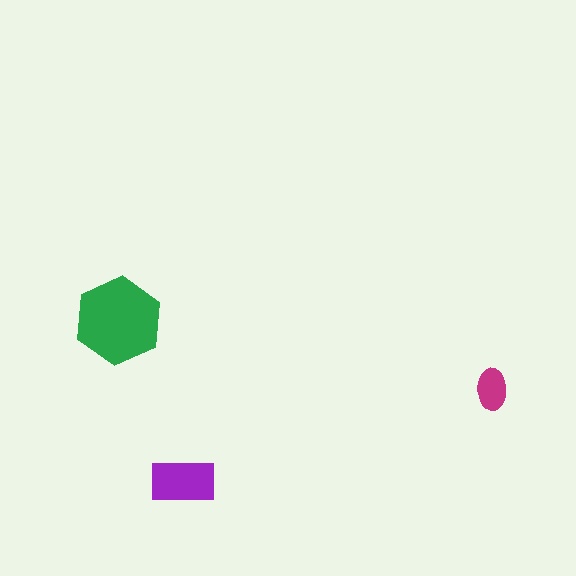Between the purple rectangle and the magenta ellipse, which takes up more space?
The purple rectangle.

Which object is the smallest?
The magenta ellipse.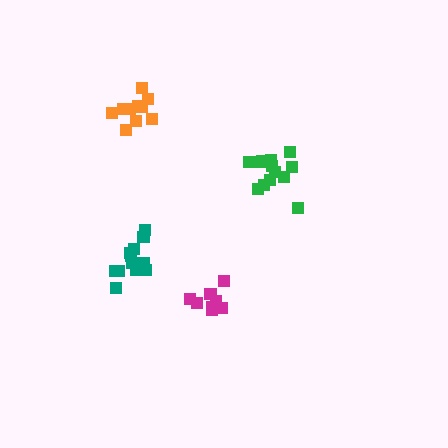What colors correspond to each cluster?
The clusters are colored: green, teal, magenta, orange.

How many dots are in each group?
Group 1: 13 dots, Group 2: 12 dots, Group 3: 8 dots, Group 4: 10 dots (43 total).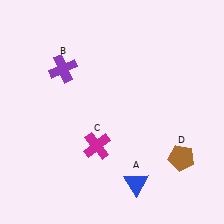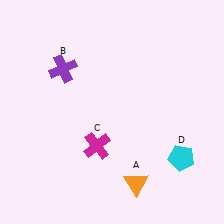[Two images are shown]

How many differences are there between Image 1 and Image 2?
There are 2 differences between the two images.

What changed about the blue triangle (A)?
In Image 1, A is blue. In Image 2, it changed to orange.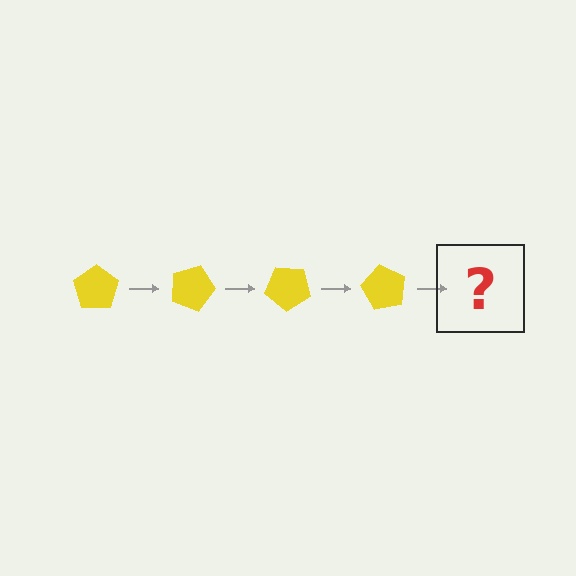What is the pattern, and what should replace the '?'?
The pattern is that the pentagon rotates 20 degrees each step. The '?' should be a yellow pentagon rotated 80 degrees.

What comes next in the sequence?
The next element should be a yellow pentagon rotated 80 degrees.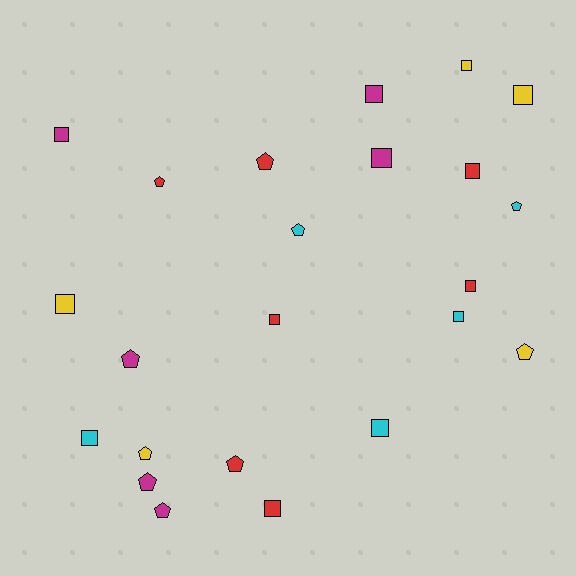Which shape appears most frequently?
Square, with 13 objects.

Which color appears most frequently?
Red, with 7 objects.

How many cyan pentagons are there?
There are 2 cyan pentagons.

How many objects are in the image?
There are 23 objects.